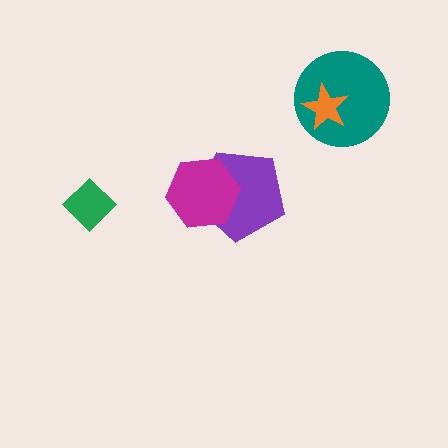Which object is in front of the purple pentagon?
The magenta hexagon is in front of the purple pentagon.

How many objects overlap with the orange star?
1 object overlaps with the orange star.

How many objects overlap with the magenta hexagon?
1 object overlaps with the magenta hexagon.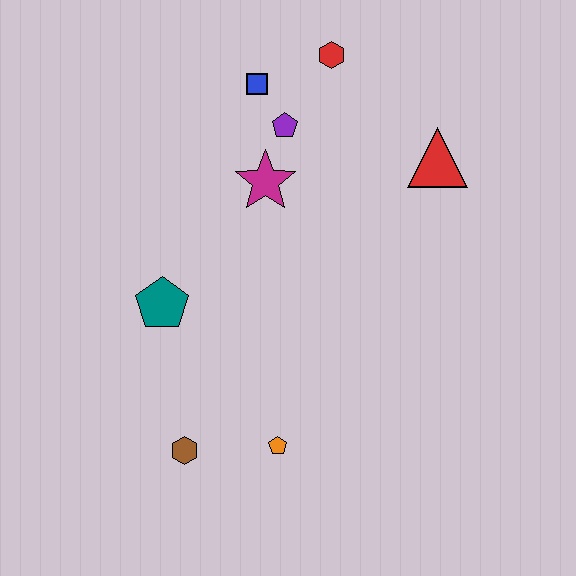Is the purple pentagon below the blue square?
Yes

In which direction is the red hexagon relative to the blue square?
The red hexagon is to the right of the blue square.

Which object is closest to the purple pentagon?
The blue square is closest to the purple pentagon.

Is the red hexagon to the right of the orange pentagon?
Yes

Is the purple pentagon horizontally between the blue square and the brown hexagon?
No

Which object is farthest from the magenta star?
The brown hexagon is farthest from the magenta star.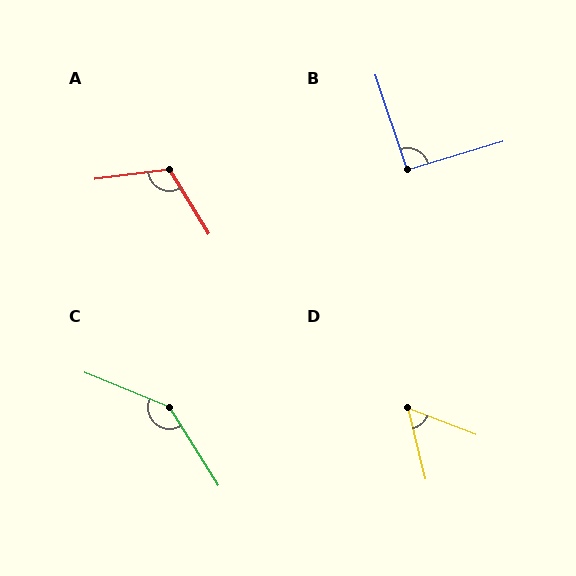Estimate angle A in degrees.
Approximately 114 degrees.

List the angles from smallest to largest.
D (55°), B (92°), A (114°), C (144°).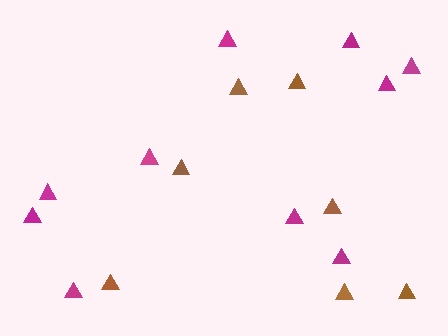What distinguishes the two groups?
There are 2 groups: one group of magenta triangles (10) and one group of brown triangles (7).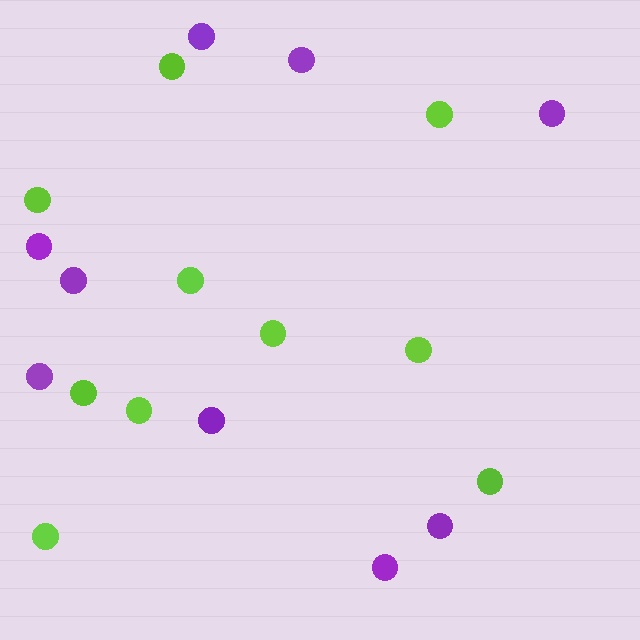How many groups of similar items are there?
There are 2 groups: one group of lime circles (10) and one group of purple circles (9).